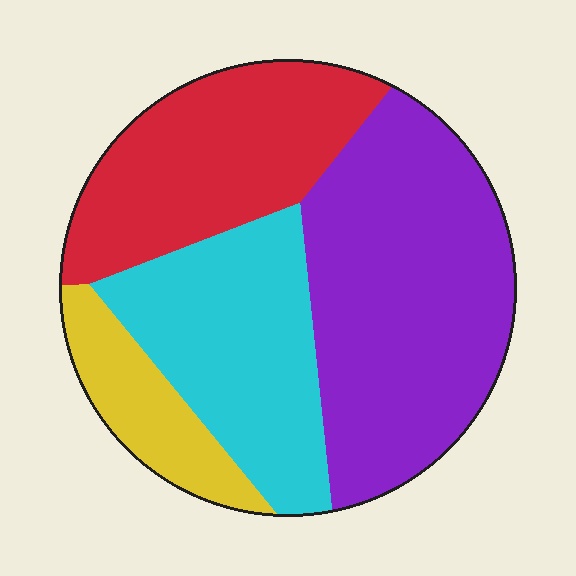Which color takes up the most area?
Purple, at roughly 40%.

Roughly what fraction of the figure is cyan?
Cyan covers roughly 25% of the figure.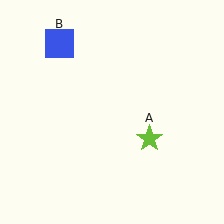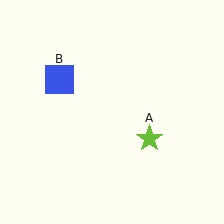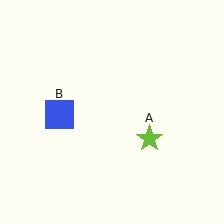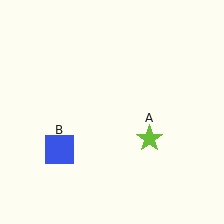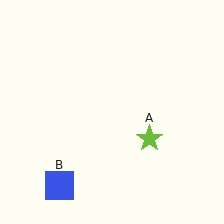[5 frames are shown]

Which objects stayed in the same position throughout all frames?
Lime star (object A) remained stationary.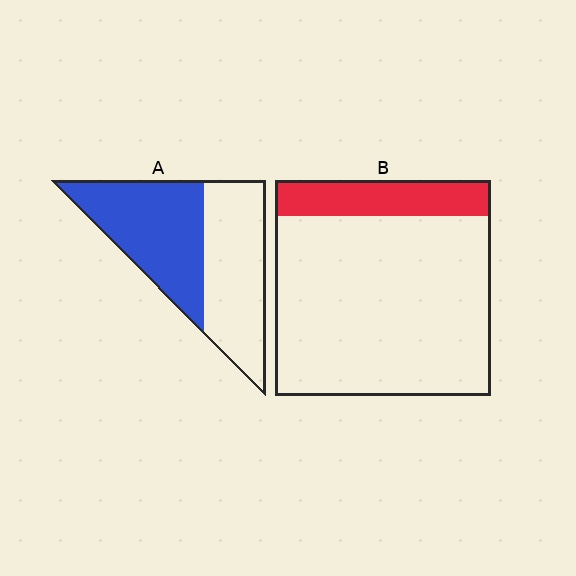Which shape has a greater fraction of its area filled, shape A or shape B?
Shape A.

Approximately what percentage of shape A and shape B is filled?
A is approximately 50% and B is approximately 15%.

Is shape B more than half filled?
No.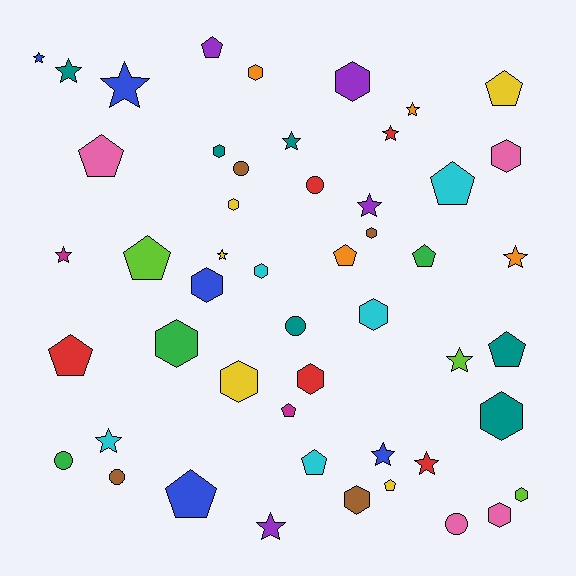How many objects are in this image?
There are 50 objects.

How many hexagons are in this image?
There are 16 hexagons.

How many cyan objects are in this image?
There are 5 cyan objects.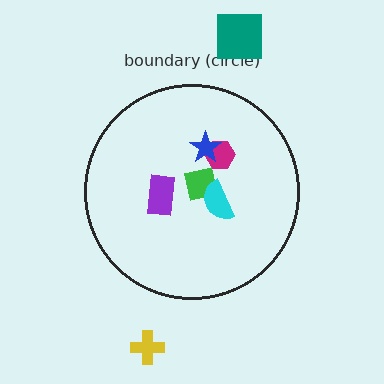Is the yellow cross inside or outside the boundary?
Outside.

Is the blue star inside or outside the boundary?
Inside.